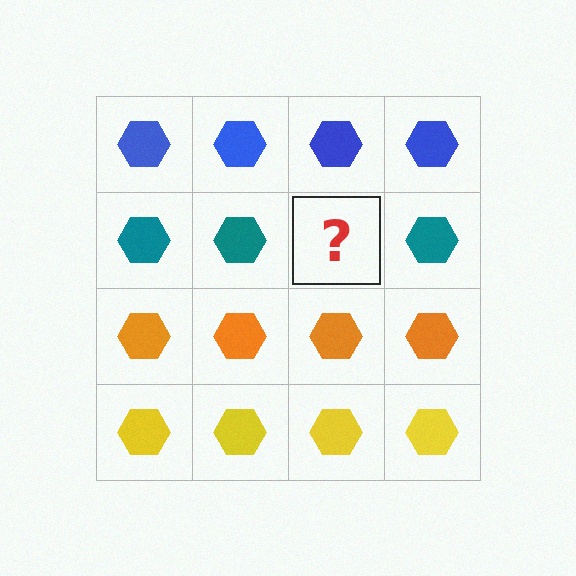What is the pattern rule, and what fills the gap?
The rule is that each row has a consistent color. The gap should be filled with a teal hexagon.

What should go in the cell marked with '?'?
The missing cell should contain a teal hexagon.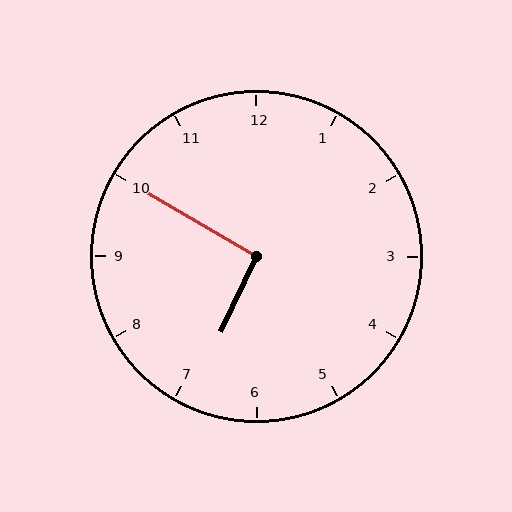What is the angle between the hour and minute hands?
Approximately 95 degrees.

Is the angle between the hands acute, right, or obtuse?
It is right.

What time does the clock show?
6:50.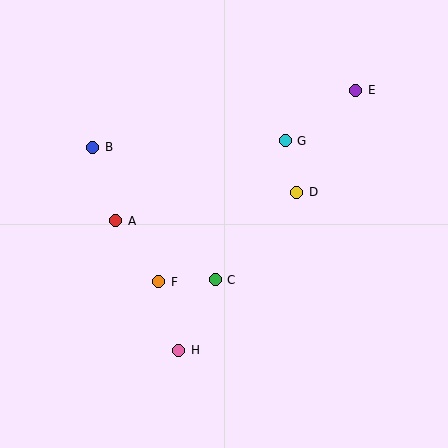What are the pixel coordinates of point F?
Point F is at (159, 282).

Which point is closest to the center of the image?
Point C at (215, 280) is closest to the center.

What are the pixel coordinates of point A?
Point A is at (116, 221).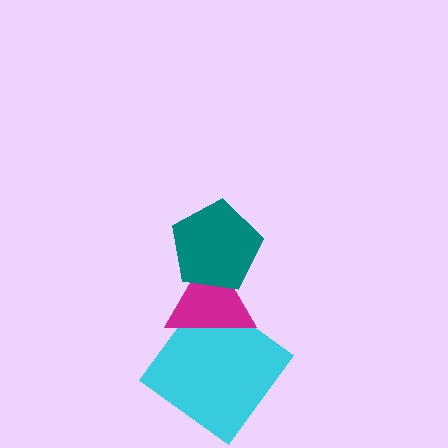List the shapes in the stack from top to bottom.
From top to bottom: the teal pentagon, the magenta triangle, the cyan diamond.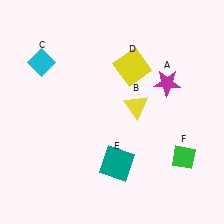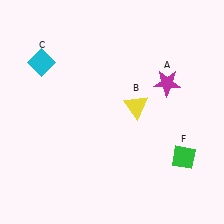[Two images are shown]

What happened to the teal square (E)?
The teal square (E) was removed in Image 2. It was in the bottom-right area of Image 1.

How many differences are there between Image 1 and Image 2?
There are 2 differences between the two images.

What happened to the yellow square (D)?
The yellow square (D) was removed in Image 2. It was in the top-right area of Image 1.